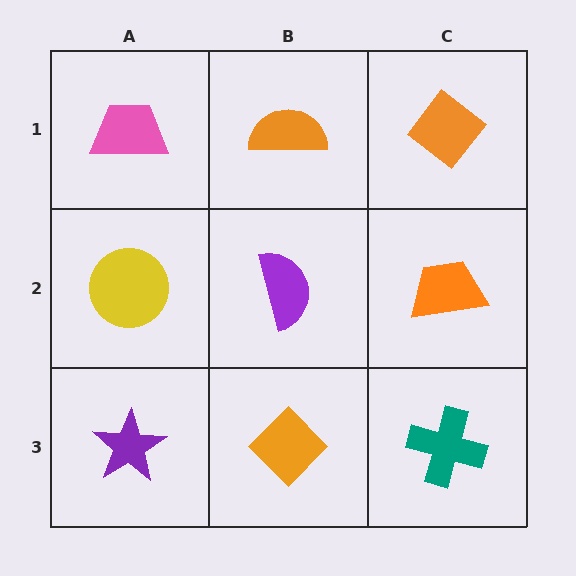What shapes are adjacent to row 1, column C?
An orange trapezoid (row 2, column C), an orange semicircle (row 1, column B).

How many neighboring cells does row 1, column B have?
3.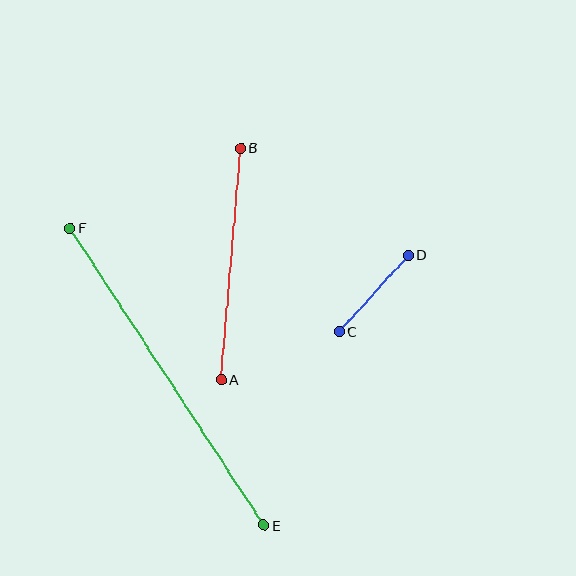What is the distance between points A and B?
The distance is approximately 232 pixels.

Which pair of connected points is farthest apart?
Points E and F are farthest apart.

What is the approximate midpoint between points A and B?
The midpoint is at approximately (231, 264) pixels.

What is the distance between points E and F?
The distance is approximately 355 pixels.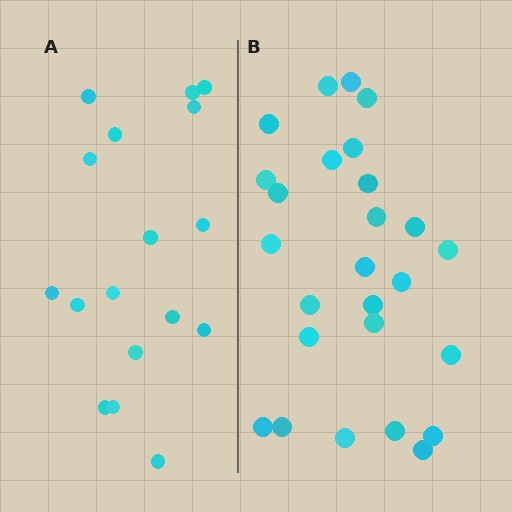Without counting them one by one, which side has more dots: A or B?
Region B (the right region) has more dots.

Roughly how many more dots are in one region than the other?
Region B has roughly 8 or so more dots than region A.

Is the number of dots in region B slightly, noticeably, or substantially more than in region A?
Region B has substantially more. The ratio is roughly 1.5 to 1.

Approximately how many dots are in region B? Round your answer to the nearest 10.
About 30 dots. (The exact count is 26, which rounds to 30.)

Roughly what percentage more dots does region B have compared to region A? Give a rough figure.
About 55% more.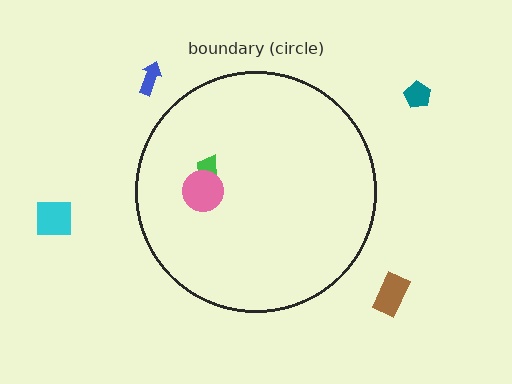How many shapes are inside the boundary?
2 inside, 4 outside.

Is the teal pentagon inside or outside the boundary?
Outside.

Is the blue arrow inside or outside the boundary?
Outside.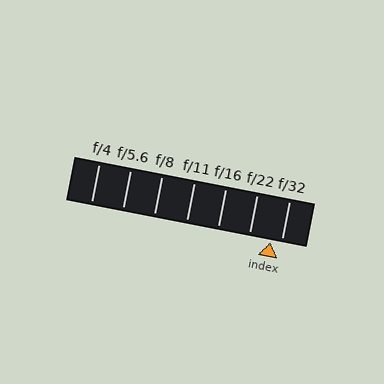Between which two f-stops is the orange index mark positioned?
The index mark is between f/22 and f/32.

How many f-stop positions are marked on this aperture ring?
There are 7 f-stop positions marked.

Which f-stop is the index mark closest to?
The index mark is closest to f/32.